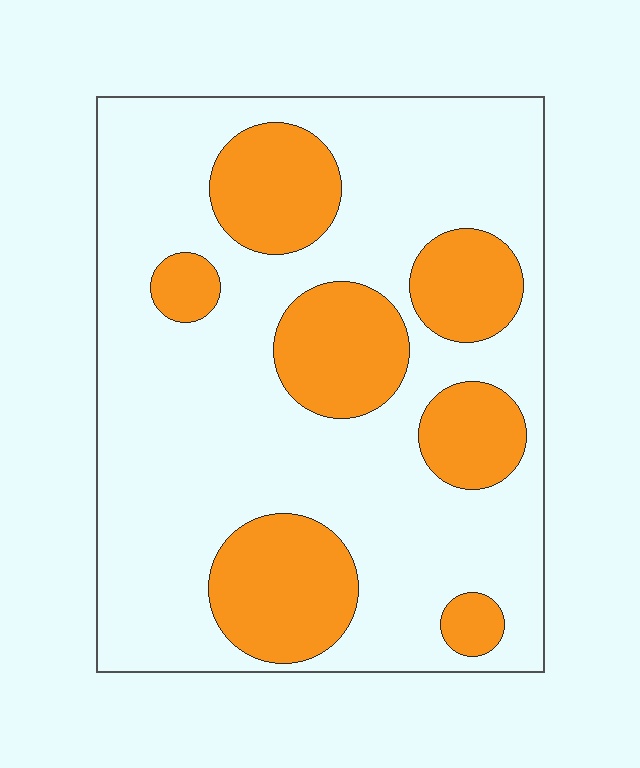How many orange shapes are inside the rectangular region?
7.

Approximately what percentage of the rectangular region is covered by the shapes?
Approximately 30%.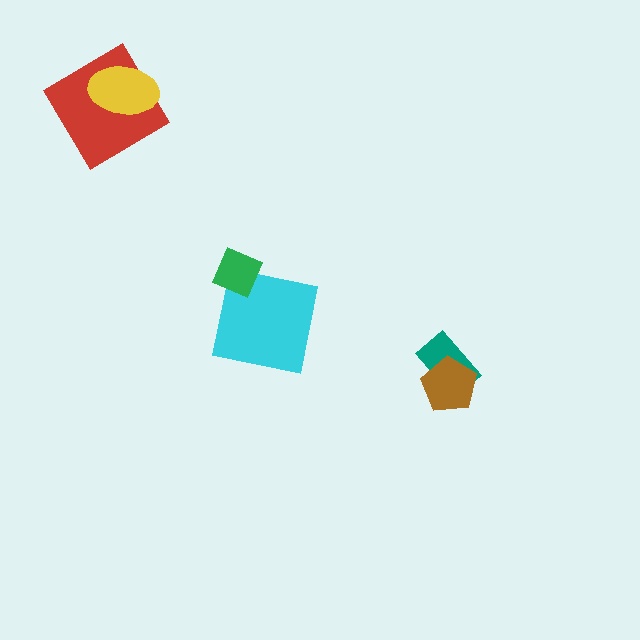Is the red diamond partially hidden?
Yes, it is partially covered by another shape.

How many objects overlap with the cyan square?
1 object overlaps with the cyan square.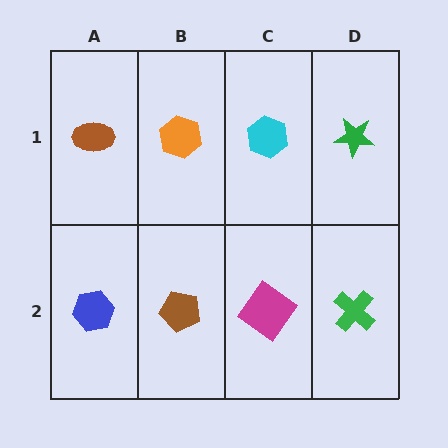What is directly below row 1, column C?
A magenta diamond.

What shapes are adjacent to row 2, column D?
A green star (row 1, column D), a magenta diamond (row 2, column C).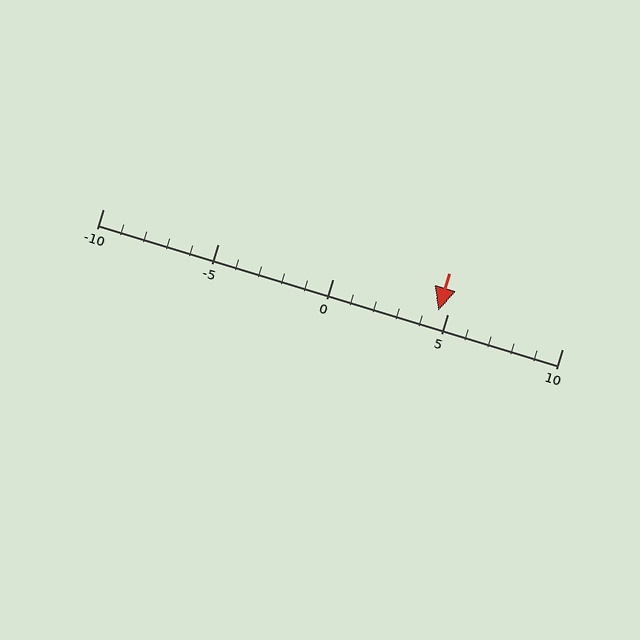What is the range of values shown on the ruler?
The ruler shows values from -10 to 10.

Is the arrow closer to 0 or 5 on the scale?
The arrow is closer to 5.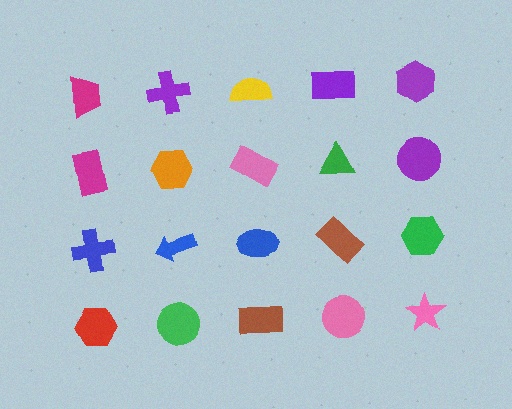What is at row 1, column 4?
A purple rectangle.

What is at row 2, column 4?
A green triangle.